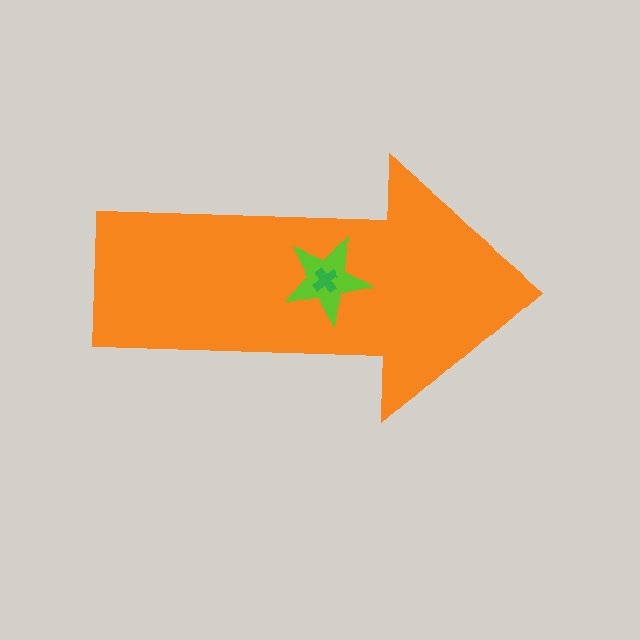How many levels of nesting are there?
3.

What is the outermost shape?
The orange arrow.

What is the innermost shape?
The green cross.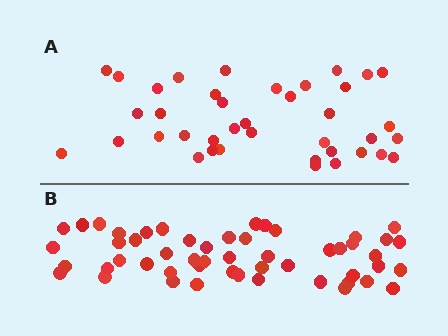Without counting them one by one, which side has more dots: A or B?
Region B (the bottom region) has more dots.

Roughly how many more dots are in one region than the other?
Region B has approximately 15 more dots than region A.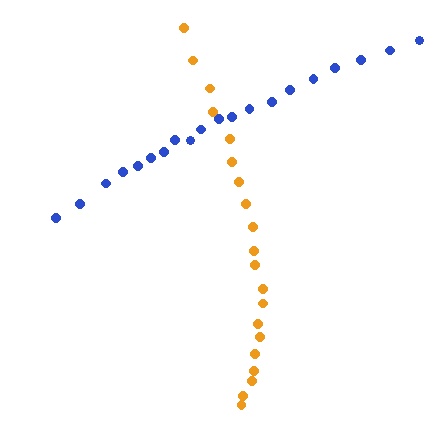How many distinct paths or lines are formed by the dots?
There are 2 distinct paths.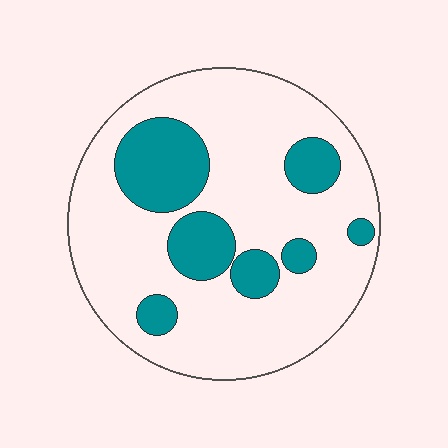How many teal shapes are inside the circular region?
7.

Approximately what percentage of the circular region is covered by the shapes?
Approximately 25%.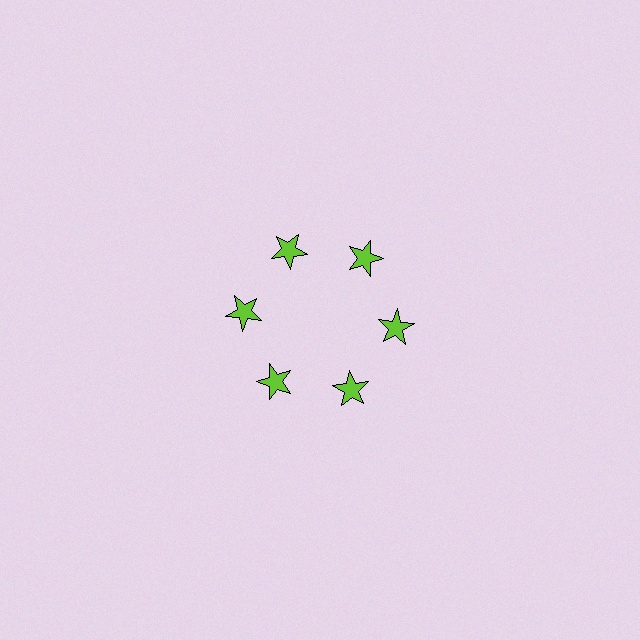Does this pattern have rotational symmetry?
Yes, this pattern has 6-fold rotational symmetry. It looks the same after rotating 60 degrees around the center.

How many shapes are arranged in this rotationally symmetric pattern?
There are 6 shapes, arranged in 6 groups of 1.